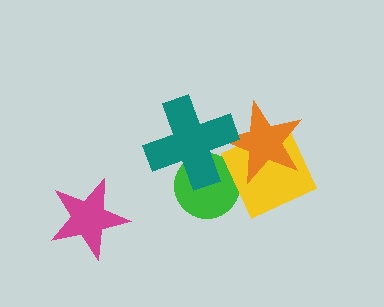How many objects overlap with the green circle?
1 object overlaps with the green circle.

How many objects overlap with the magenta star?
0 objects overlap with the magenta star.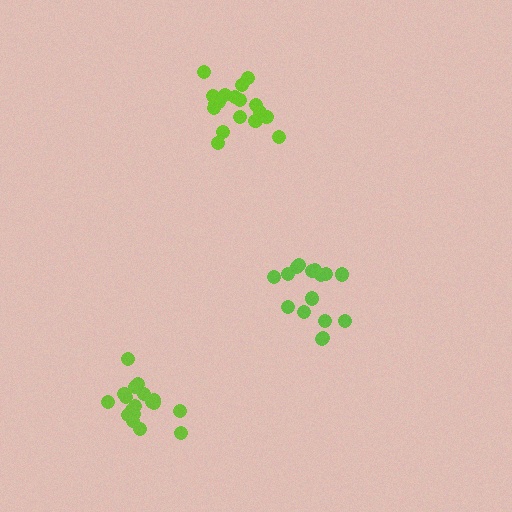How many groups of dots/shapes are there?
There are 3 groups.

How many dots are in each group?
Group 1: 16 dots, Group 2: 18 dots, Group 3: 18 dots (52 total).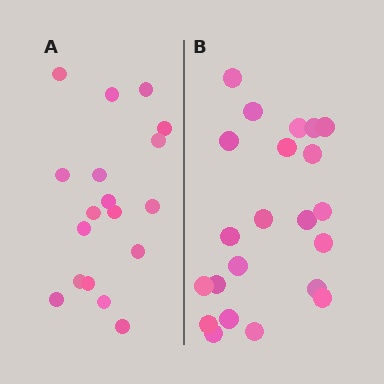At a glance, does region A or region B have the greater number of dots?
Region B (the right region) has more dots.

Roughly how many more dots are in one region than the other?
Region B has about 4 more dots than region A.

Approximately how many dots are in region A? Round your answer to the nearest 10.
About 20 dots. (The exact count is 18, which rounds to 20.)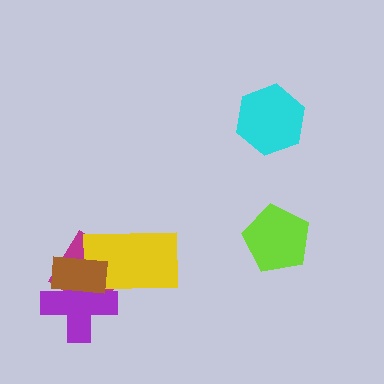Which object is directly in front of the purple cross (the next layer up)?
The yellow rectangle is directly in front of the purple cross.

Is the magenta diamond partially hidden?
Yes, it is partially covered by another shape.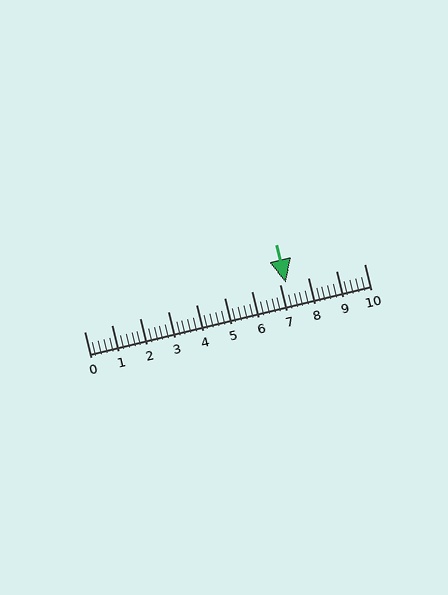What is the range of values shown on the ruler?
The ruler shows values from 0 to 10.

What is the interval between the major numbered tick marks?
The major tick marks are spaced 1 units apart.